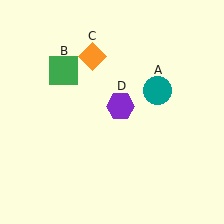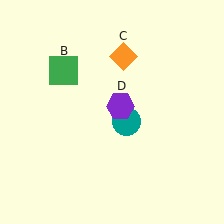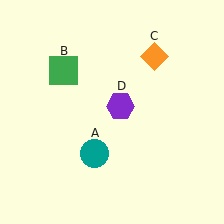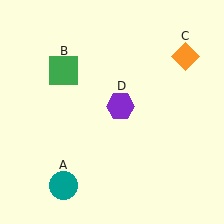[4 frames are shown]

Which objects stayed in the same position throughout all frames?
Green square (object B) and purple hexagon (object D) remained stationary.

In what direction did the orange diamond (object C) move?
The orange diamond (object C) moved right.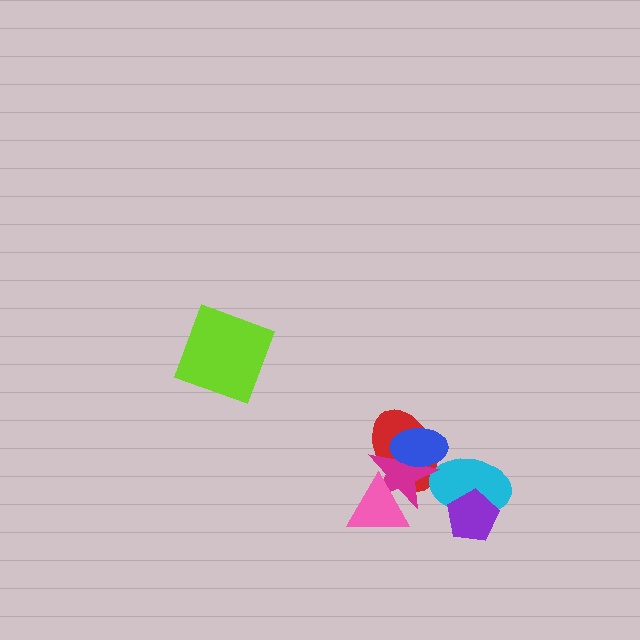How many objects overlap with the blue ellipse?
2 objects overlap with the blue ellipse.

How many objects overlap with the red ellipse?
4 objects overlap with the red ellipse.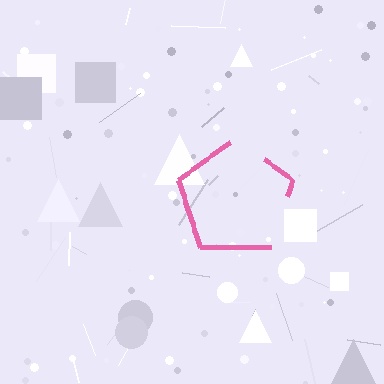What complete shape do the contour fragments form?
The contour fragments form a pentagon.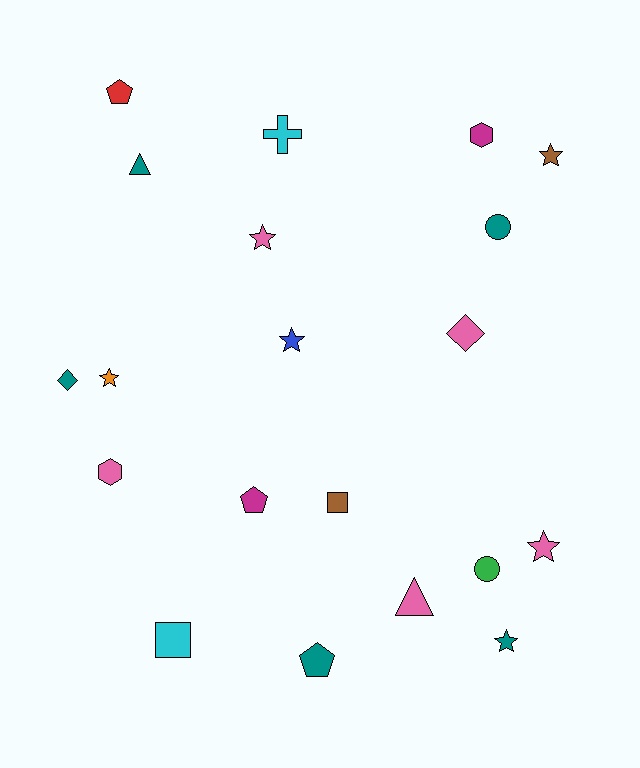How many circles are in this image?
There are 2 circles.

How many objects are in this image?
There are 20 objects.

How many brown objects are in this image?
There are 2 brown objects.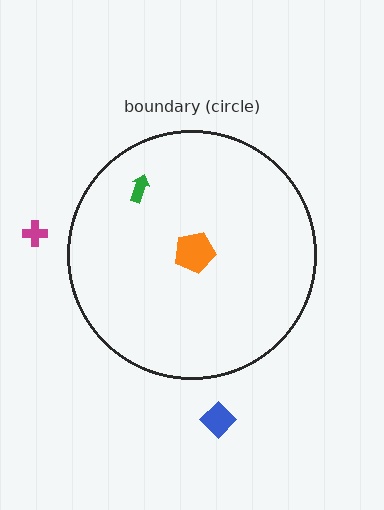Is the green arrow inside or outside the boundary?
Inside.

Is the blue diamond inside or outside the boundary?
Outside.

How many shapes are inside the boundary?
2 inside, 2 outside.